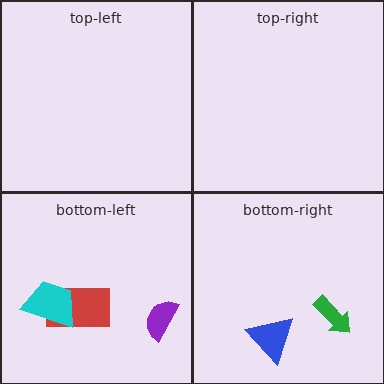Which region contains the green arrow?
The bottom-right region.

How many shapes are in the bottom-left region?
3.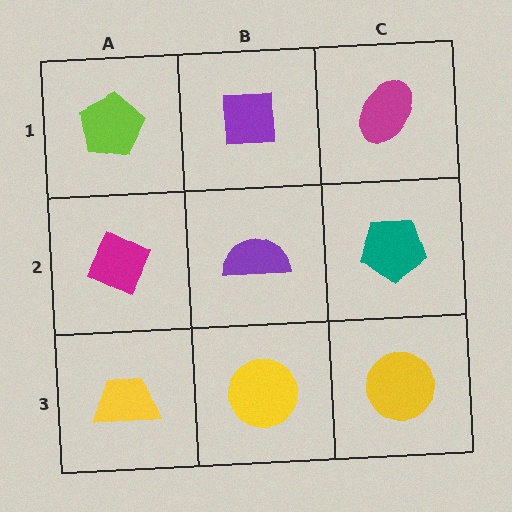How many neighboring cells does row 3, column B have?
3.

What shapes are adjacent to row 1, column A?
A magenta diamond (row 2, column A), a purple square (row 1, column B).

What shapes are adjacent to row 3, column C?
A teal pentagon (row 2, column C), a yellow circle (row 3, column B).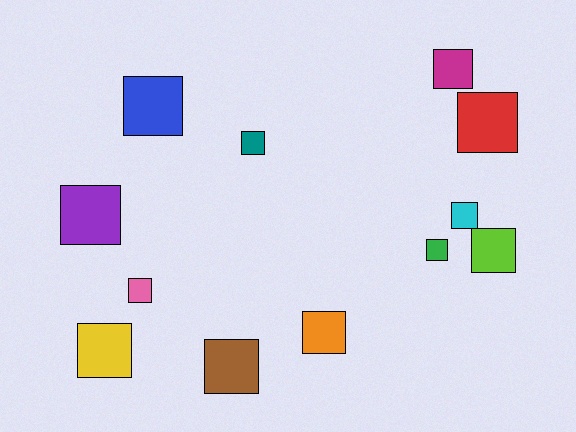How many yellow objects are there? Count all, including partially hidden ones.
There is 1 yellow object.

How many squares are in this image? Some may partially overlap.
There are 12 squares.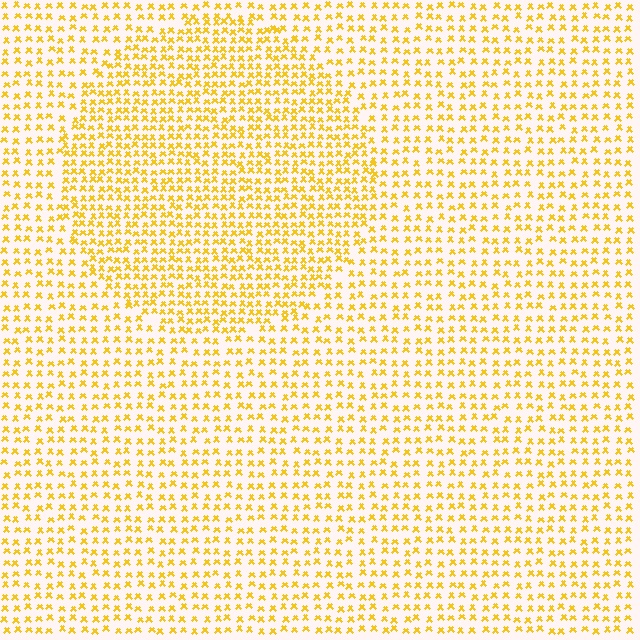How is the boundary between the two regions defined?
The boundary is defined by a change in element density (approximately 1.6x ratio). All elements are the same color, size, and shape.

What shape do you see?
I see a circle.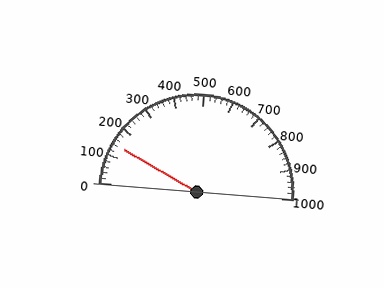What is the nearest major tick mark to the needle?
The nearest major tick mark is 100.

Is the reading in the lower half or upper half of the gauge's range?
The reading is in the lower half of the range (0 to 1000).